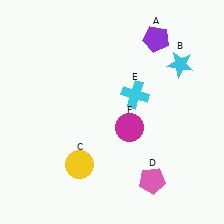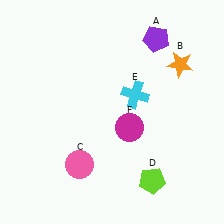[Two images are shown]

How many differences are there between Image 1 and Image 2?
There are 3 differences between the two images.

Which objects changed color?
B changed from cyan to orange. C changed from yellow to pink. D changed from pink to lime.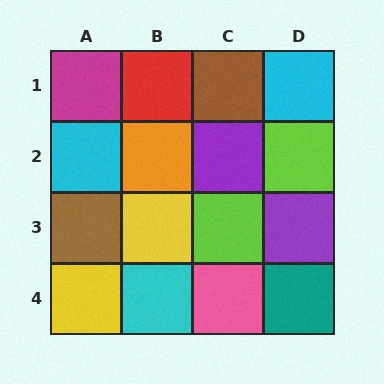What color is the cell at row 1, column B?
Red.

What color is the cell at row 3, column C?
Lime.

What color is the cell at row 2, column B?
Orange.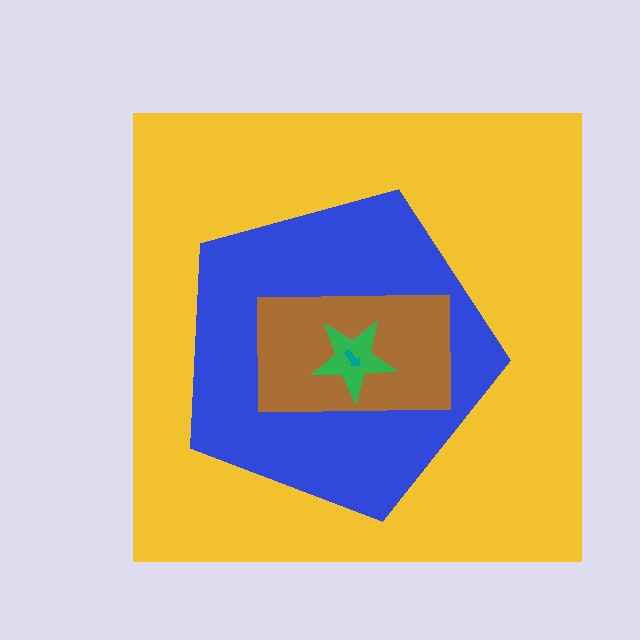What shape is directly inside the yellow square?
The blue pentagon.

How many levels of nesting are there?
5.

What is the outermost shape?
The yellow square.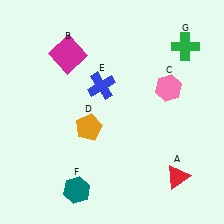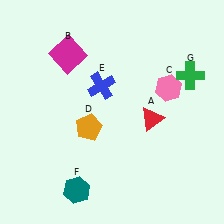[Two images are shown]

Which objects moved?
The objects that moved are: the red triangle (A), the green cross (G).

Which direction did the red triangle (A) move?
The red triangle (A) moved up.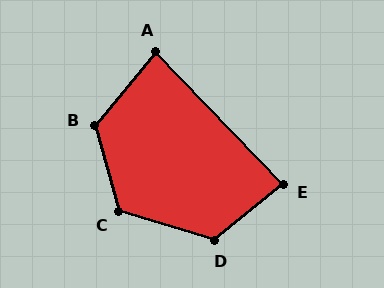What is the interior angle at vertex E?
Approximately 86 degrees (approximately right).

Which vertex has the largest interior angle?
B, at approximately 125 degrees.